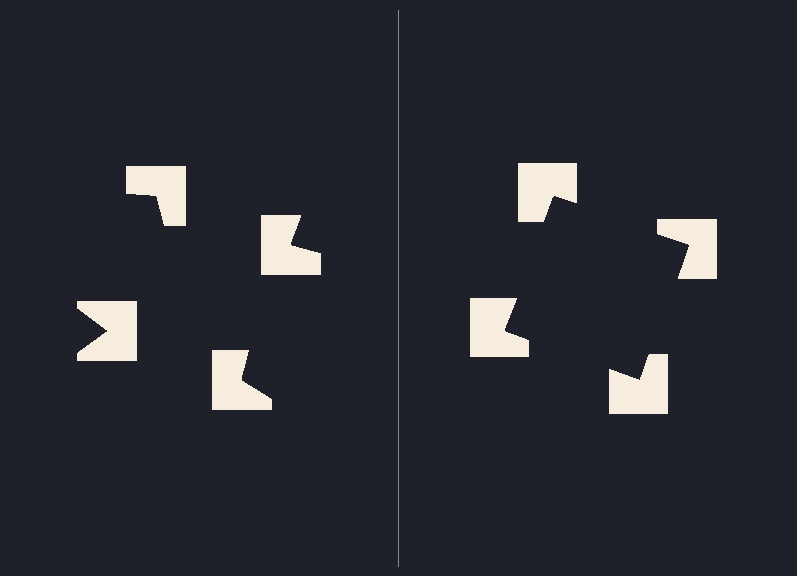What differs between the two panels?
The notched squares are positioned identically on both sides; only the wedge orientations differ. On the right they align to a square; on the left they are misaligned.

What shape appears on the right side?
An illusory square.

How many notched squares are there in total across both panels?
8 — 4 on each side.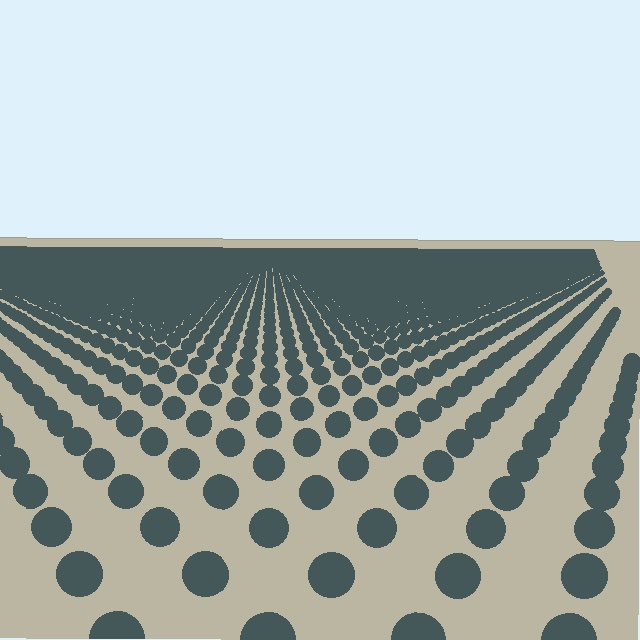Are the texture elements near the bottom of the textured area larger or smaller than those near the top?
Larger. Near the bottom, elements are closer to the viewer and appear at a bigger on-screen size.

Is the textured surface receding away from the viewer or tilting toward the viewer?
The surface is receding away from the viewer. Texture elements get smaller and denser toward the top.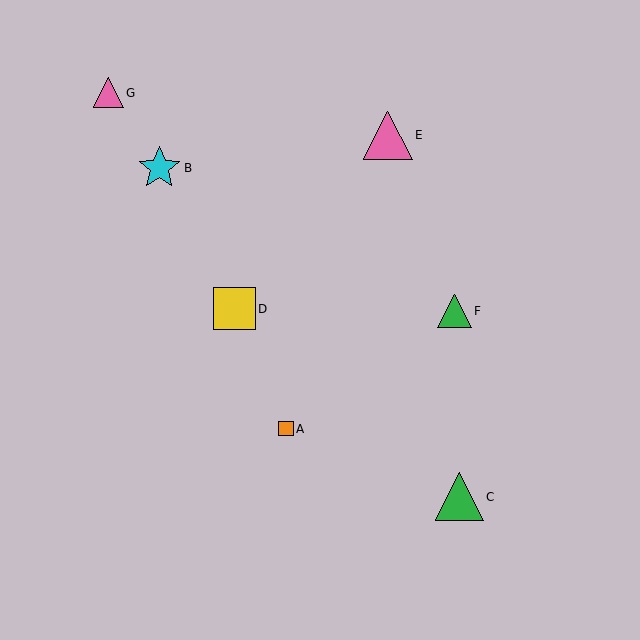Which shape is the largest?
The pink triangle (labeled E) is the largest.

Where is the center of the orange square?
The center of the orange square is at (286, 429).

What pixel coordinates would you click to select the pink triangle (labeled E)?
Click at (388, 135) to select the pink triangle E.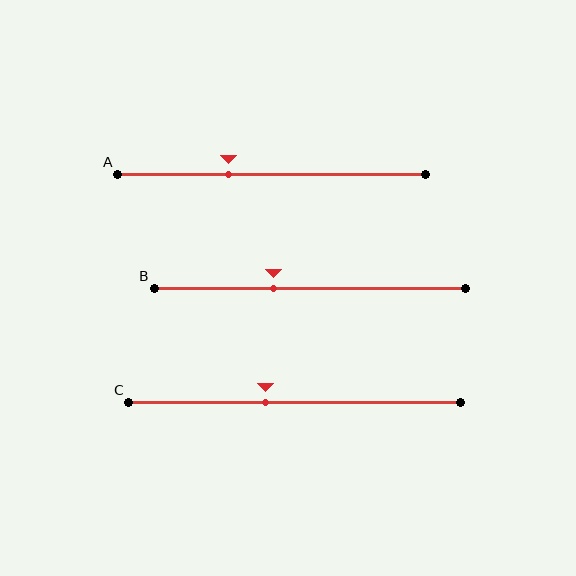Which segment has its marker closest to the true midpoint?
Segment C has its marker closest to the true midpoint.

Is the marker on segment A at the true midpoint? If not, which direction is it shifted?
No, the marker on segment A is shifted to the left by about 14% of the segment length.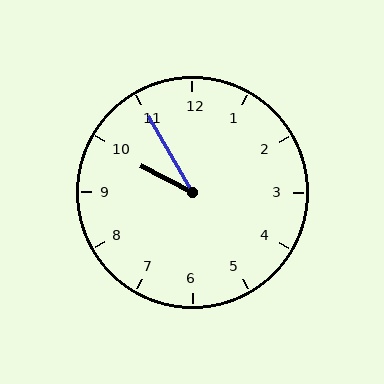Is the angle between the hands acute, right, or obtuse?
It is acute.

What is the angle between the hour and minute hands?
Approximately 32 degrees.